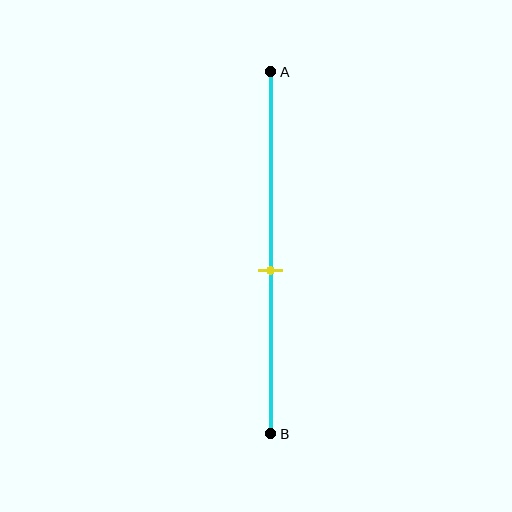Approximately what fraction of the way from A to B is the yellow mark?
The yellow mark is approximately 55% of the way from A to B.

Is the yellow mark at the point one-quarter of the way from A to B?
No, the mark is at about 55% from A, not at the 25% one-quarter point.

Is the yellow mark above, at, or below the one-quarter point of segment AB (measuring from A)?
The yellow mark is below the one-quarter point of segment AB.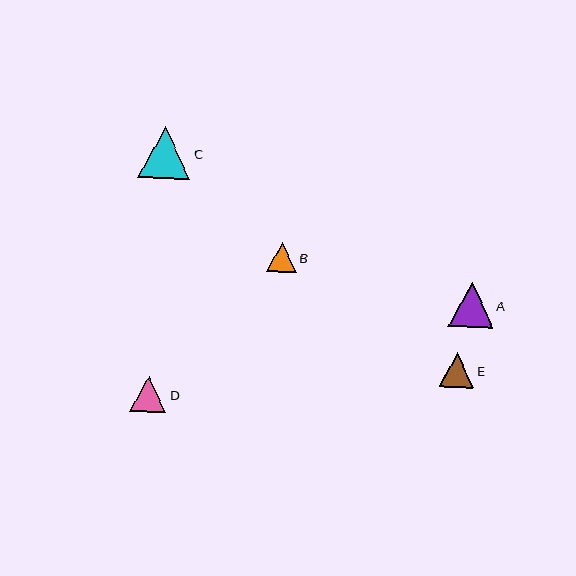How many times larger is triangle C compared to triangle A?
Triangle C is approximately 1.2 times the size of triangle A.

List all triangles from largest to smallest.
From largest to smallest: C, A, D, E, B.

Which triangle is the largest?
Triangle C is the largest with a size of approximately 52 pixels.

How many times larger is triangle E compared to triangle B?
Triangle E is approximately 1.2 times the size of triangle B.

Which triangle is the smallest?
Triangle B is the smallest with a size of approximately 30 pixels.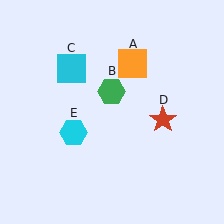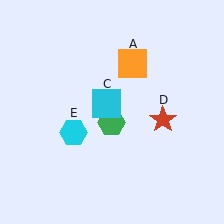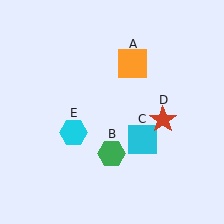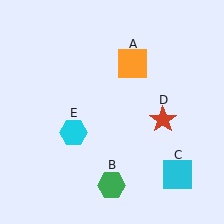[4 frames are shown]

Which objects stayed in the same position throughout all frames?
Orange square (object A) and red star (object D) and cyan hexagon (object E) remained stationary.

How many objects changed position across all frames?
2 objects changed position: green hexagon (object B), cyan square (object C).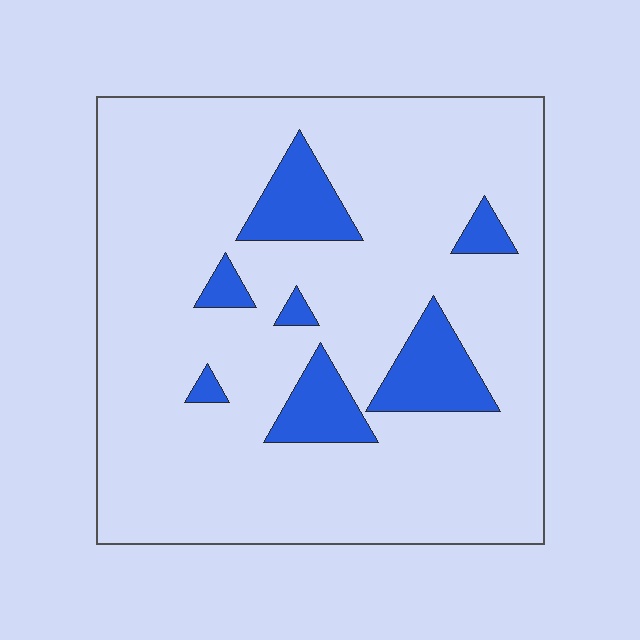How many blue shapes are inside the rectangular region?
7.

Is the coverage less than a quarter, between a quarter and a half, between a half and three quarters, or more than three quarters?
Less than a quarter.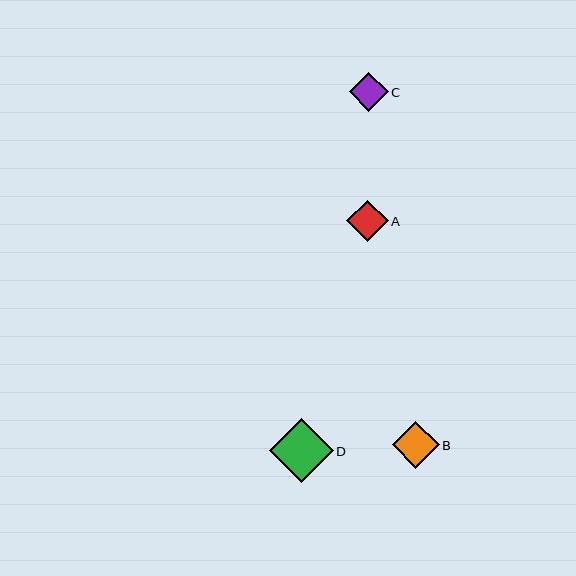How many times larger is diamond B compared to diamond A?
Diamond B is approximately 1.1 times the size of diamond A.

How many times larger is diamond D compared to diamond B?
Diamond D is approximately 1.4 times the size of diamond B.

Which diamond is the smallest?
Diamond C is the smallest with a size of approximately 39 pixels.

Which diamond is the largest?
Diamond D is the largest with a size of approximately 64 pixels.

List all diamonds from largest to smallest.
From largest to smallest: D, B, A, C.